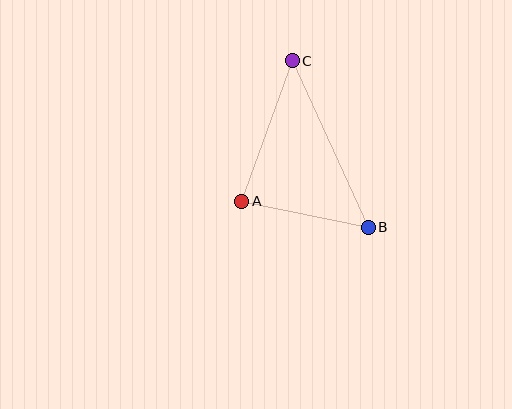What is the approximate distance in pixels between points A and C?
The distance between A and C is approximately 149 pixels.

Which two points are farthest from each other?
Points B and C are farthest from each other.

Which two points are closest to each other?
Points A and B are closest to each other.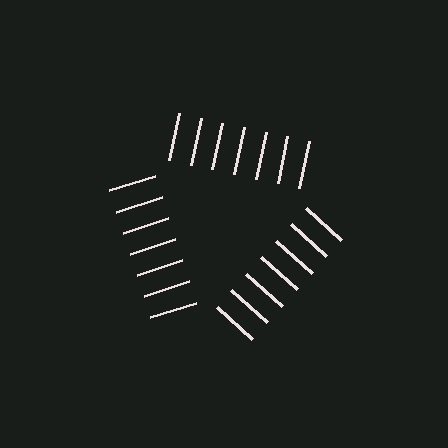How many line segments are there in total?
21 — 7 along each of the 3 edges.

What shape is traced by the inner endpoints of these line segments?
An illusory triangle — the line segments terminate on its edges but no continuous stroke is drawn.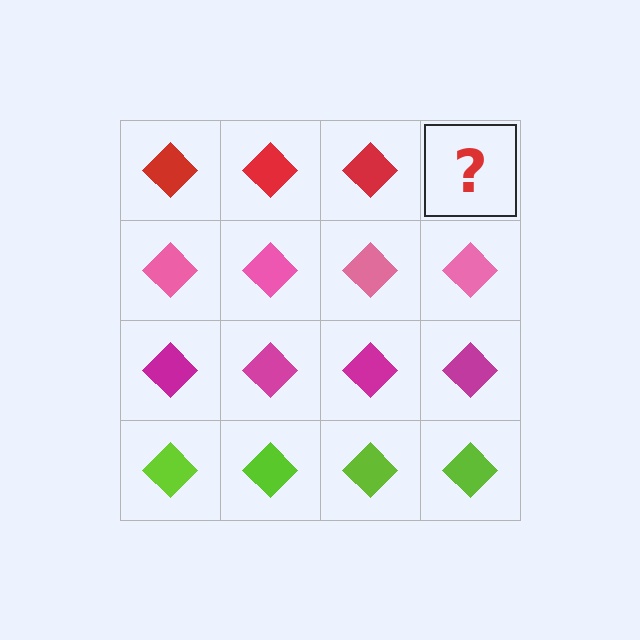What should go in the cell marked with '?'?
The missing cell should contain a red diamond.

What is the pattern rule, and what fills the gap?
The rule is that each row has a consistent color. The gap should be filled with a red diamond.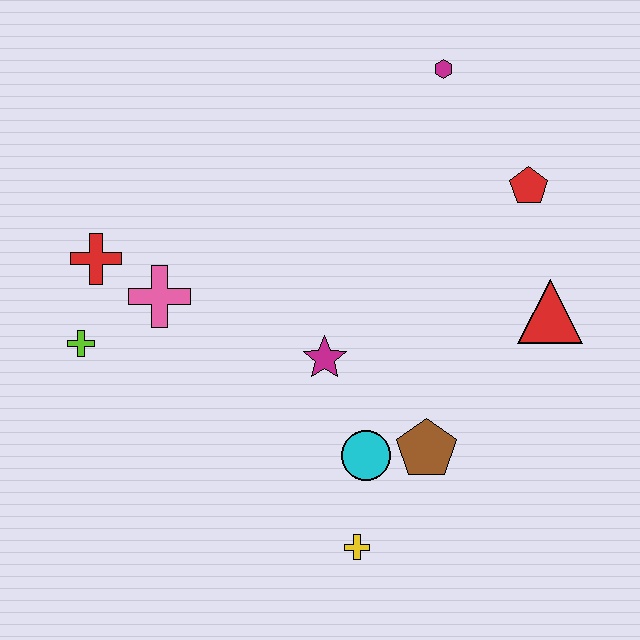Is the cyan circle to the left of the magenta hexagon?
Yes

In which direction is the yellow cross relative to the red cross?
The yellow cross is below the red cross.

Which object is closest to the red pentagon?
The red triangle is closest to the red pentagon.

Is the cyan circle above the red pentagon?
No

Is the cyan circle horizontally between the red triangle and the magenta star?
Yes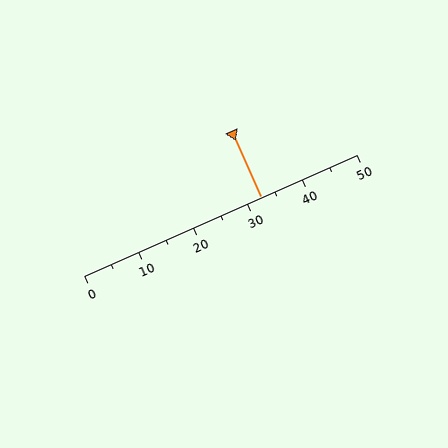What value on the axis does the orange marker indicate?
The marker indicates approximately 32.5.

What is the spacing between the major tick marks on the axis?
The major ticks are spaced 10 apart.